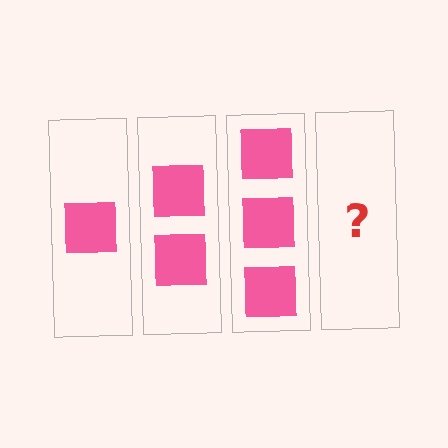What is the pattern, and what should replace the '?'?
The pattern is that each step adds one more square. The '?' should be 4 squares.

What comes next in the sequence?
The next element should be 4 squares.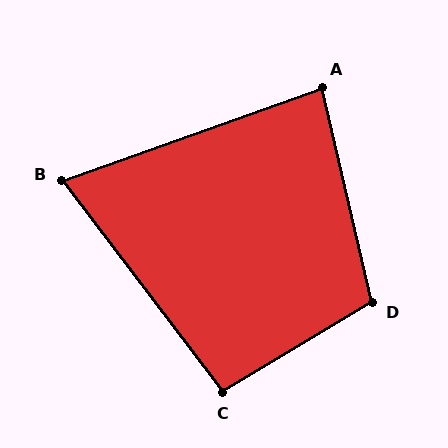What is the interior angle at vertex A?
Approximately 84 degrees (acute).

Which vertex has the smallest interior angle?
B, at approximately 72 degrees.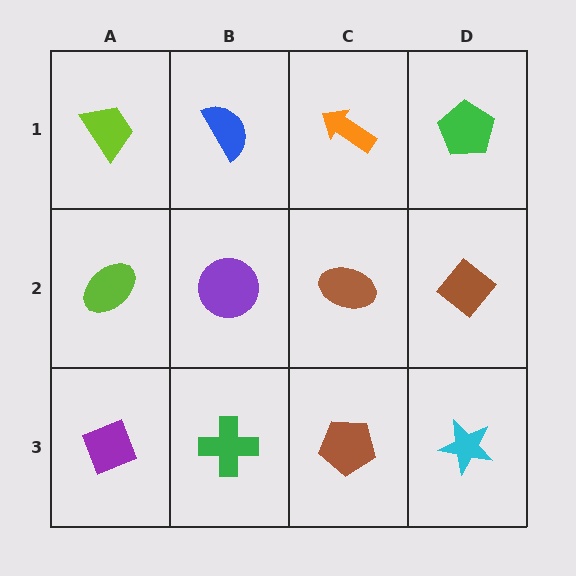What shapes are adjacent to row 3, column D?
A brown diamond (row 2, column D), a brown pentagon (row 3, column C).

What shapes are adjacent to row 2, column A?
A lime trapezoid (row 1, column A), a purple diamond (row 3, column A), a purple circle (row 2, column B).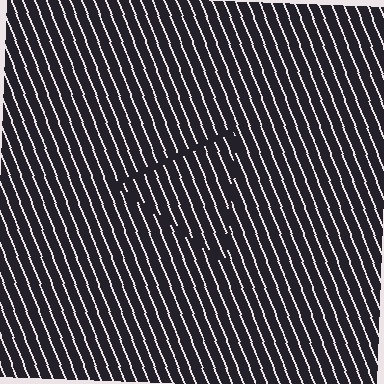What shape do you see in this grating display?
An illusory triangle. The interior of the shape contains the same grating, shifted by half a period — the contour is defined by the phase discontinuity where line-ends from the inner and outer gratings abut.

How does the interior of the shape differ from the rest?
The interior of the shape contains the same grating, shifted by half a period — the contour is defined by the phase discontinuity where line-ends from the inner and outer gratings abut.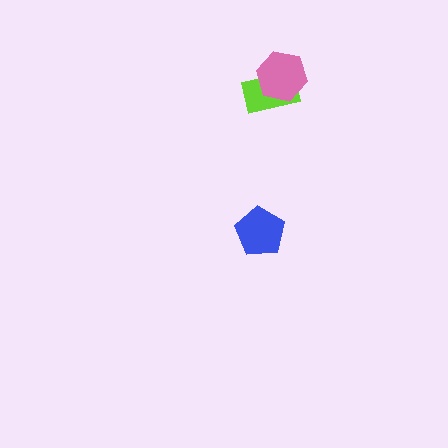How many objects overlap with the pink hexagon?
1 object overlaps with the pink hexagon.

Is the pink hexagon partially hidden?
No, no other shape covers it.